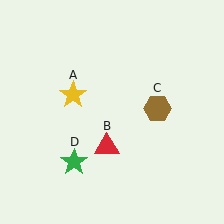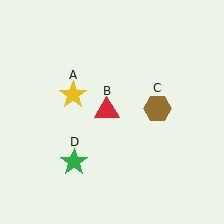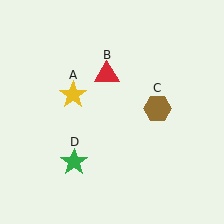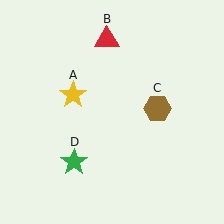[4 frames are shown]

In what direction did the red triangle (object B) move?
The red triangle (object B) moved up.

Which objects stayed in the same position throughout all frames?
Yellow star (object A) and brown hexagon (object C) and green star (object D) remained stationary.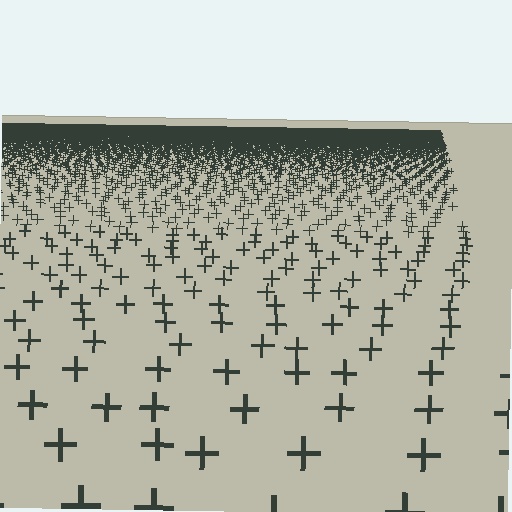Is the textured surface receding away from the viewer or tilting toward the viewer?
The surface is receding away from the viewer. Texture elements get smaller and denser toward the top.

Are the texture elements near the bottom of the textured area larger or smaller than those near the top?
Larger. Near the bottom, elements are closer to the viewer and appear at a bigger on-screen size.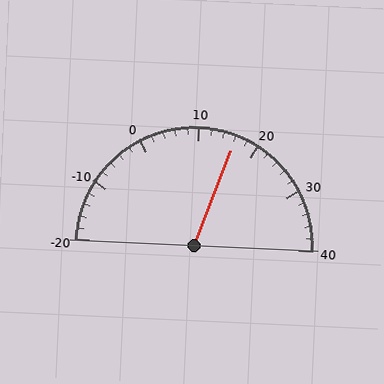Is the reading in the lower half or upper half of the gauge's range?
The reading is in the upper half of the range (-20 to 40).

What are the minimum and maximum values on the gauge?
The gauge ranges from -20 to 40.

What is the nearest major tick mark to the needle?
The nearest major tick mark is 20.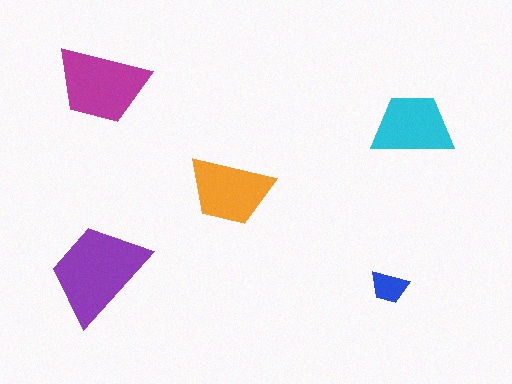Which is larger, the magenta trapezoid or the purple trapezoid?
The purple one.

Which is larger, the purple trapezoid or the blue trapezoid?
The purple one.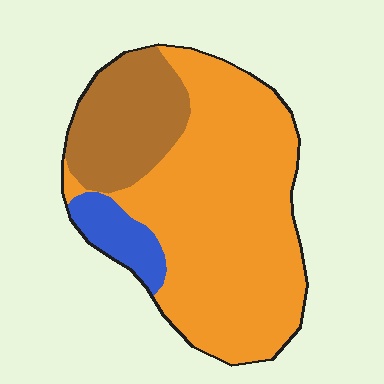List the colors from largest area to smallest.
From largest to smallest: orange, brown, blue.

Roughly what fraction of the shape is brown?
Brown takes up about one fifth (1/5) of the shape.